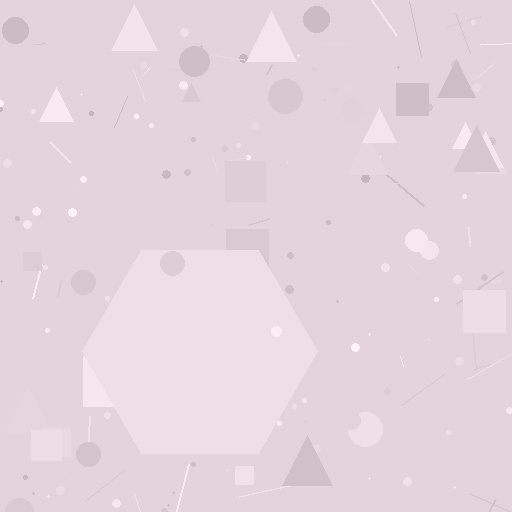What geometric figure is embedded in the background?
A hexagon is embedded in the background.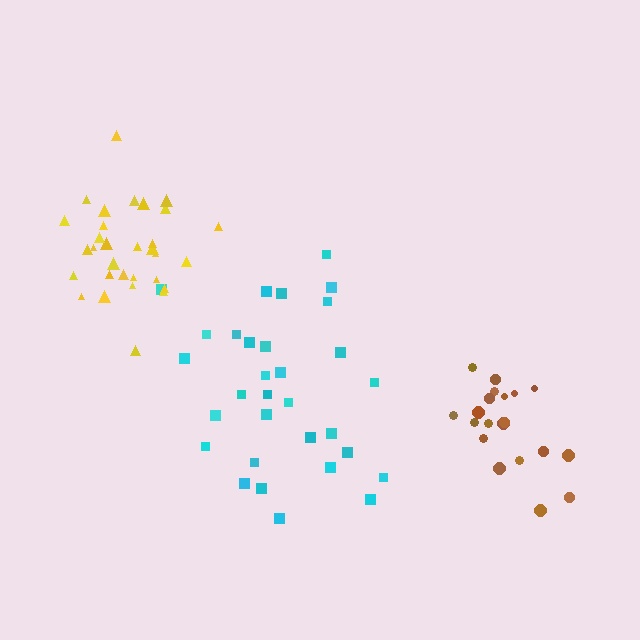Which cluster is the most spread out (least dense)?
Cyan.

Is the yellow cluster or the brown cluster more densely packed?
Yellow.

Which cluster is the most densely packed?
Yellow.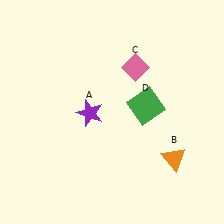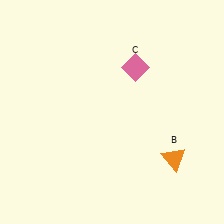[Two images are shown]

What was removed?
The purple star (A), the green square (D) were removed in Image 2.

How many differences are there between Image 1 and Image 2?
There are 2 differences between the two images.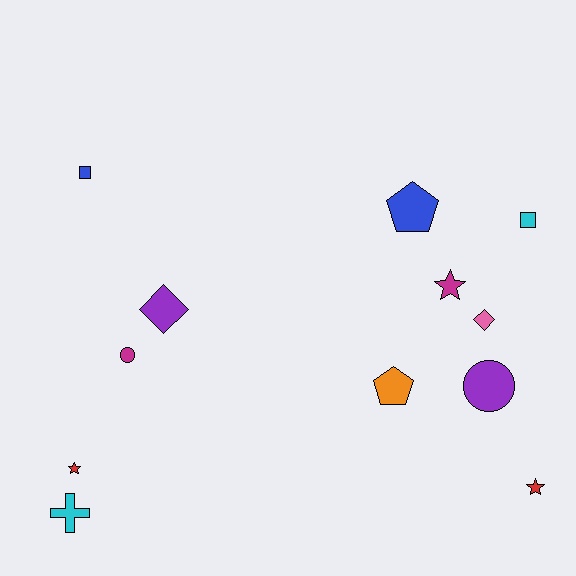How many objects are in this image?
There are 12 objects.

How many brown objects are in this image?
There are no brown objects.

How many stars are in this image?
There are 3 stars.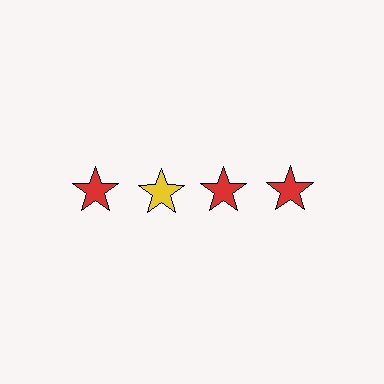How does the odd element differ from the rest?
It has a different color: yellow instead of red.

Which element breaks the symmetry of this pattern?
The yellow star in the top row, second from left column breaks the symmetry. All other shapes are red stars.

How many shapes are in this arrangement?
There are 4 shapes arranged in a grid pattern.